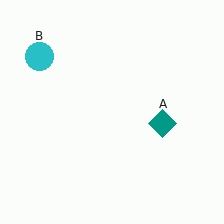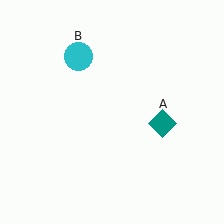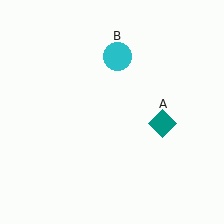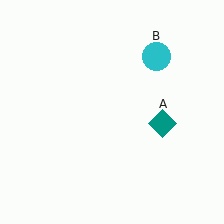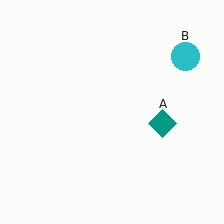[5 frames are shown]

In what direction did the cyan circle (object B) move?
The cyan circle (object B) moved right.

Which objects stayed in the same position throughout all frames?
Teal diamond (object A) remained stationary.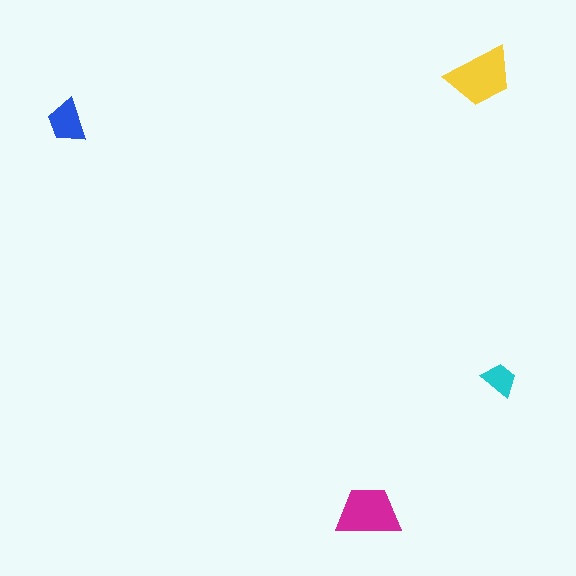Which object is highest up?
The yellow trapezoid is topmost.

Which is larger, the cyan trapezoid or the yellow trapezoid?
The yellow one.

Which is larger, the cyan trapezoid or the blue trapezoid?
The blue one.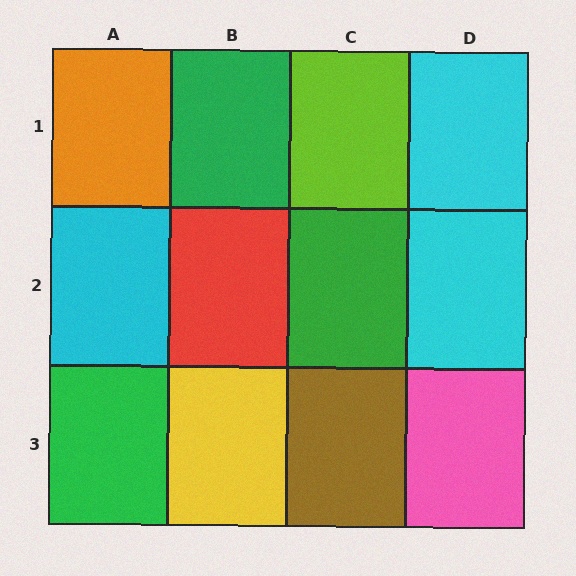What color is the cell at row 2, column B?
Red.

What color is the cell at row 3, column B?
Yellow.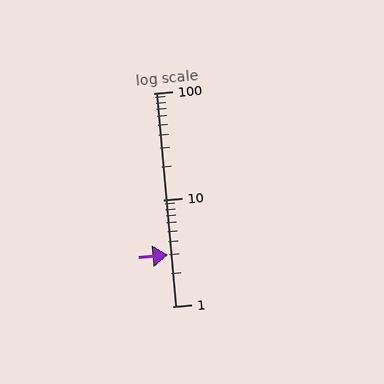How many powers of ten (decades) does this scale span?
The scale spans 2 decades, from 1 to 100.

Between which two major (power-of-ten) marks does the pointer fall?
The pointer is between 1 and 10.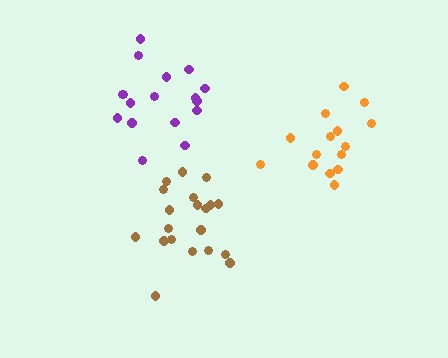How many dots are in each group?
Group 1: 20 dots, Group 2: 17 dots, Group 3: 15 dots (52 total).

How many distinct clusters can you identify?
There are 3 distinct clusters.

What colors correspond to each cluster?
The clusters are colored: brown, purple, orange.